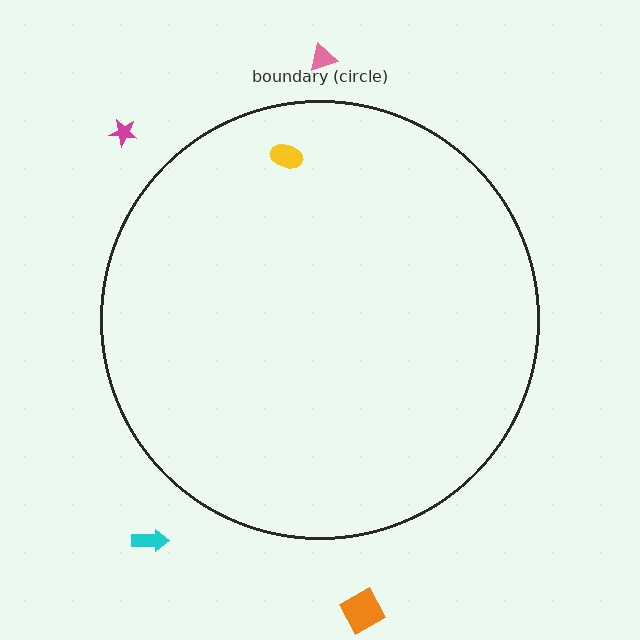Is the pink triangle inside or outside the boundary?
Outside.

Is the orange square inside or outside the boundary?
Outside.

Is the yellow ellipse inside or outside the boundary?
Inside.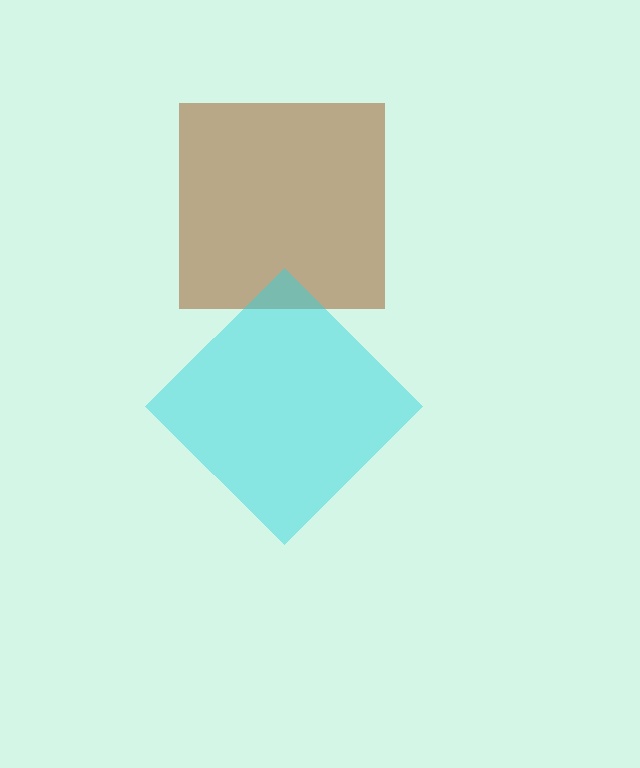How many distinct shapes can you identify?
There are 2 distinct shapes: a brown square, a cyan diamond.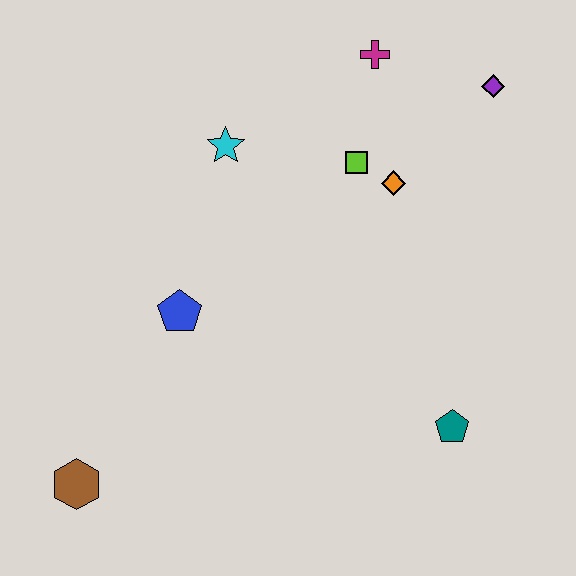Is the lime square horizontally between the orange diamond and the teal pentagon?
No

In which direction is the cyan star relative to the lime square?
The cyan star is to the left of the lime square.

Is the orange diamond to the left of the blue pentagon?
No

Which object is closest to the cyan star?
The lime square is closest to the cyan star.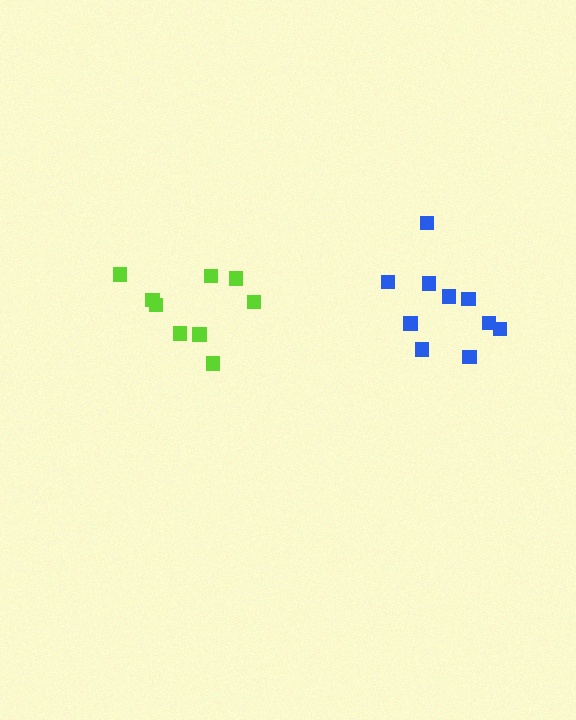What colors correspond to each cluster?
The clusters are colored: blue, lime.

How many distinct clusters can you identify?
There are 2 distinct clusters.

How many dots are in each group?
Group 1: 10 dots, Group 2: 9 dots (19 total).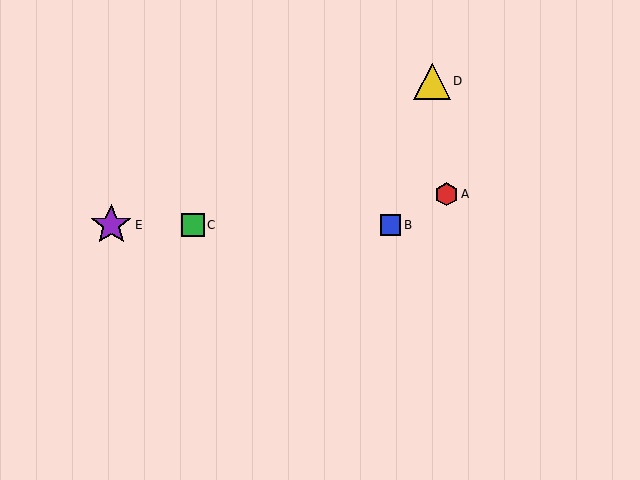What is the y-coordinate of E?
Object E is at y≈225.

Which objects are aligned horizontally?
Objects B, C, E are aligned horizontally.